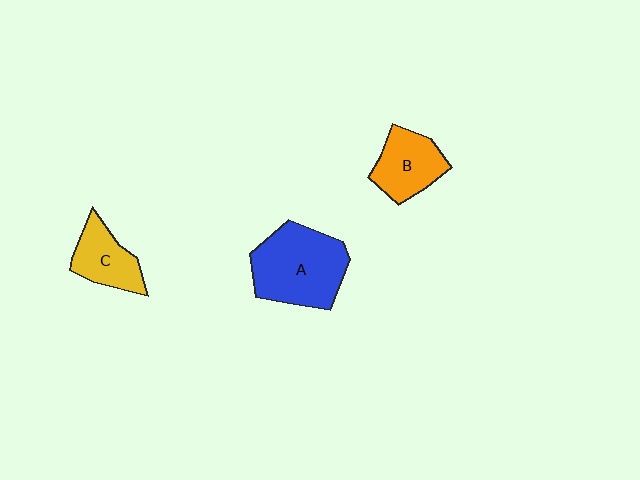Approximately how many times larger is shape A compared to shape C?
Approximately 1.9 times.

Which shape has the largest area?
Shape A (blue).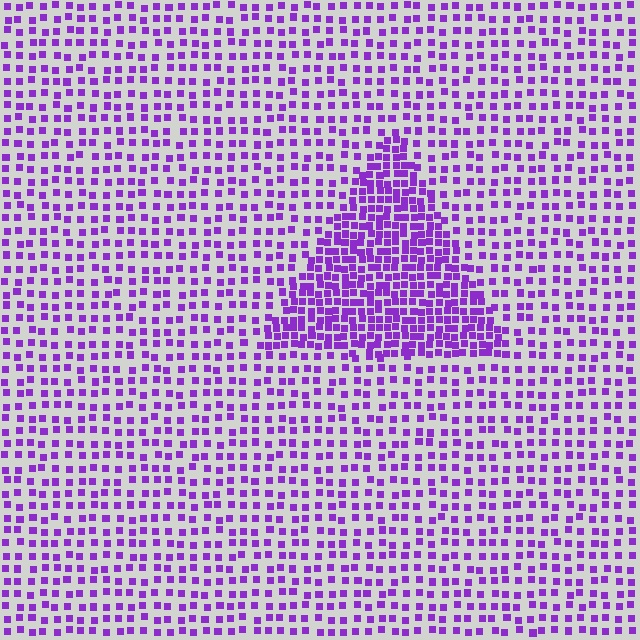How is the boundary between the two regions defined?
The boundary is defined by a change in element density (approximately 2.2x ratio). All elements are the same color, size, and shape.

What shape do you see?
I see a triangle.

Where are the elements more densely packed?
The elements are more densely packed inside the triangle boundary.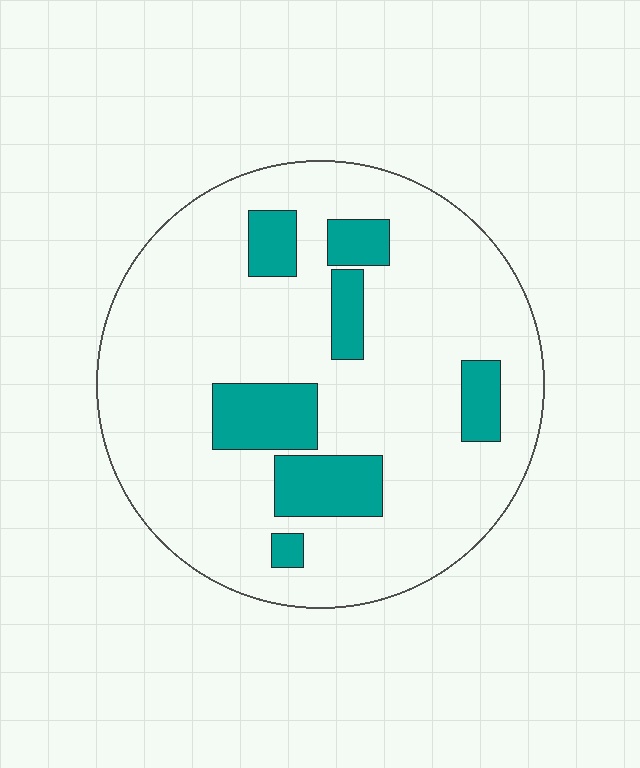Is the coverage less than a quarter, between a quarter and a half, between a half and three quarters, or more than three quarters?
Less than a quarter.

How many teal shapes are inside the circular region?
7.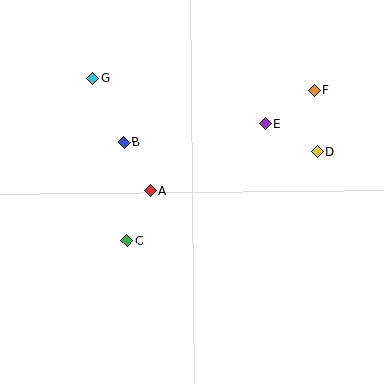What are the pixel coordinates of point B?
Point B is at (124, 142).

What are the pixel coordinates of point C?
Point C is at (127, 240).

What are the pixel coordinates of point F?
Point F is at (314, 90).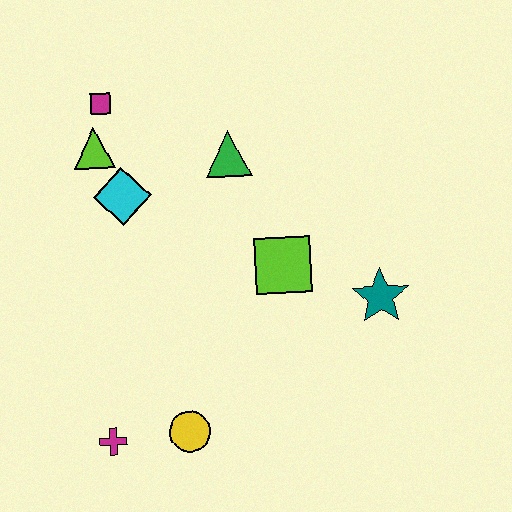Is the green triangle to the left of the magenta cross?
No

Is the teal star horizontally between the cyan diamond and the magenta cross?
No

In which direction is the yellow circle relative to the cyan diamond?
The yellow circle is below the cyan diamond.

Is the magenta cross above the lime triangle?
No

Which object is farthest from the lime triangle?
The teal star is farthest from the lime triangle.